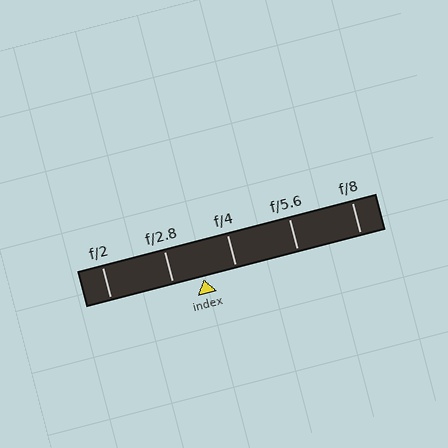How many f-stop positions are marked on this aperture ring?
There are 5 f-stop positions marked.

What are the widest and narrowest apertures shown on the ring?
The widest aperture shown is f/2 and the narrowest is f/8.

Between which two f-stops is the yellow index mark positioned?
The index mark is between f/2.8 and f/4.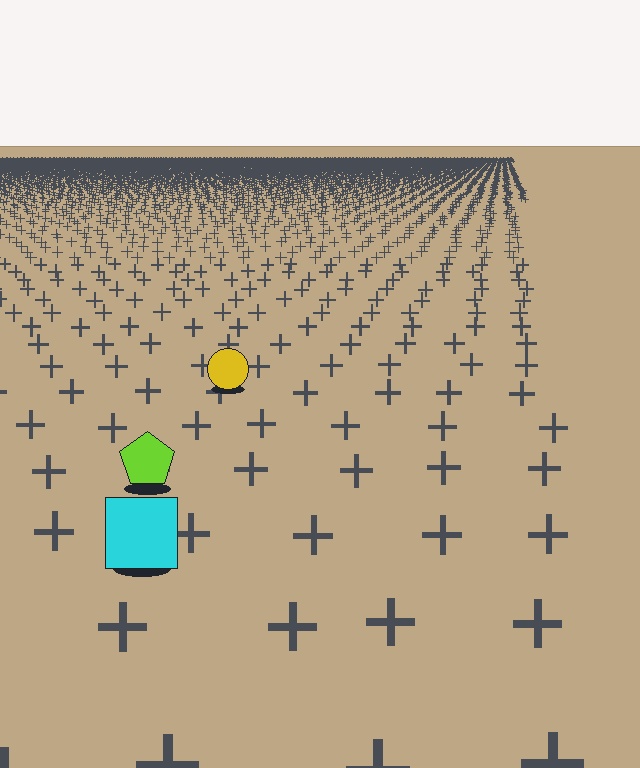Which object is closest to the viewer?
The cyan square is closest. The texture marks near it are larger and more spread out.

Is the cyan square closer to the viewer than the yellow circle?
Yes. The cyan square is closer — you can tell from the texture gradient: the ground texture is coarser near it.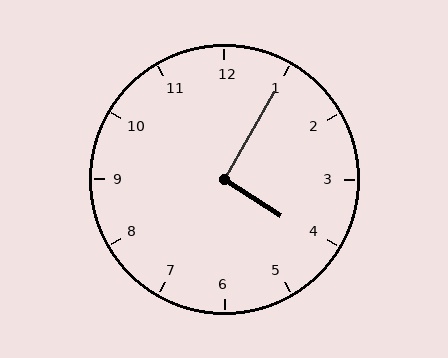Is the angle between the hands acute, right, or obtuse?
It is right.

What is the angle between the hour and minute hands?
Approximately 92 degrees.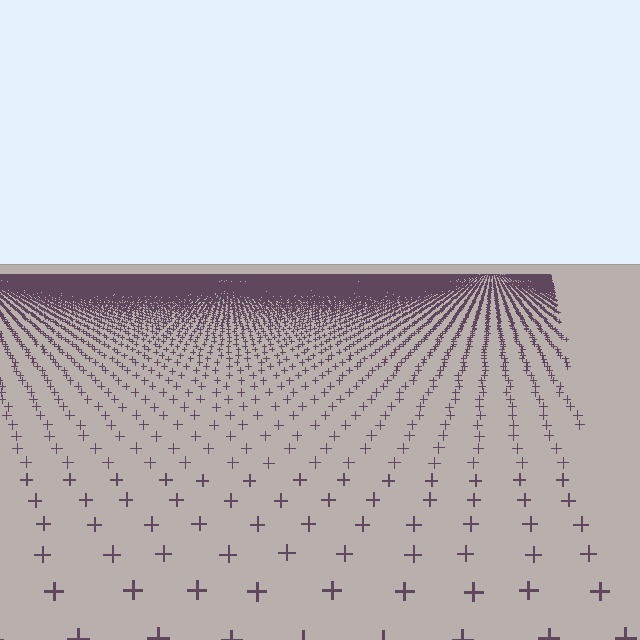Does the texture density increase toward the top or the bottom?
Density increases toward the top.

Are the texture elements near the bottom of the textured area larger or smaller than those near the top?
Larger. Near the bottom, elements are closer to the viewer and appear at a bigger on-screen size.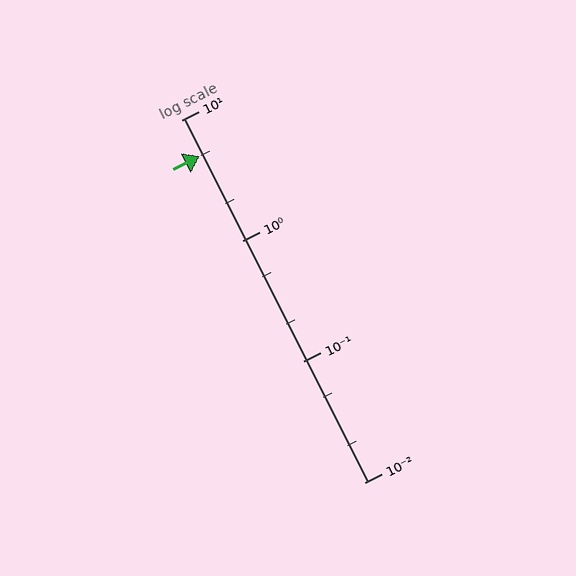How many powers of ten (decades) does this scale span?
The scale spans 3 decades, from 0.01 to 10.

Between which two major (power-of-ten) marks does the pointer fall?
The pointer is between 1 and 10.